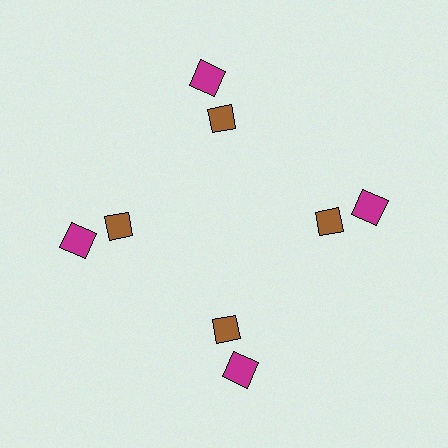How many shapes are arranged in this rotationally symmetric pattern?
There are 8 shapes, arranged in 4 groups of 2.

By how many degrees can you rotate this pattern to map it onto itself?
The pattern maps onto itself every 90 degrees of rotation.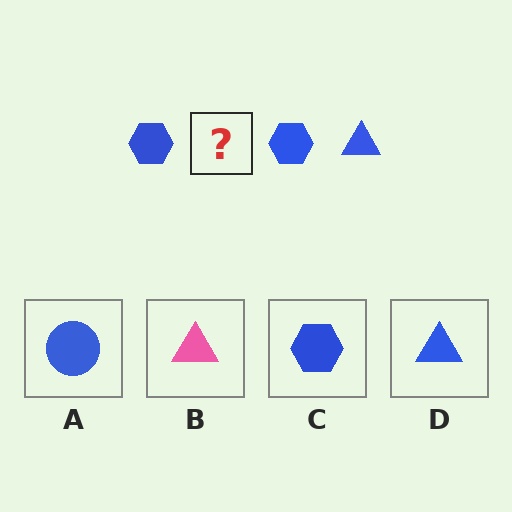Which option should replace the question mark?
Option D.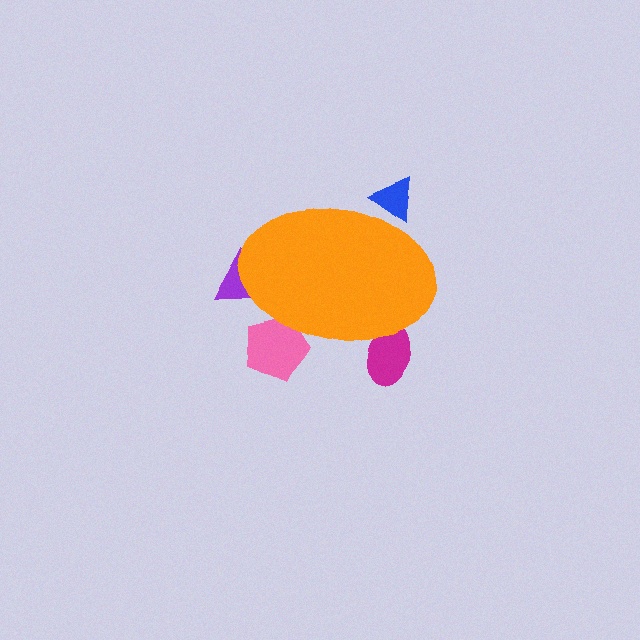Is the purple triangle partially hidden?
Yes, the purple triangle is partially hidden behind the orange ellipse.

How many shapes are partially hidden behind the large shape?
4 shapes are partially hidden.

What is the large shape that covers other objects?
An orange ellipse.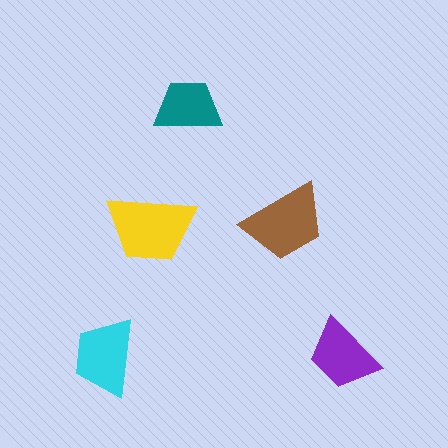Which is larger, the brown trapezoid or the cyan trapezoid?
The brown one.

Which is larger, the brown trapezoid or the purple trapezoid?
The brown one.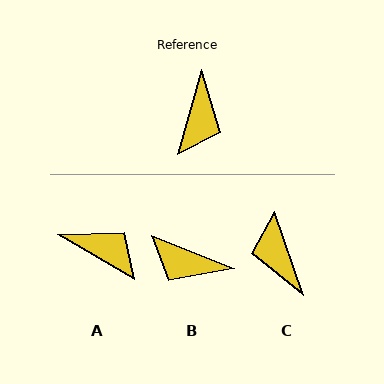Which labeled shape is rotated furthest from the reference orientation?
C, about 145 degrees away.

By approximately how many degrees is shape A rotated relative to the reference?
Approximately 75 degrees counter-clockwise.